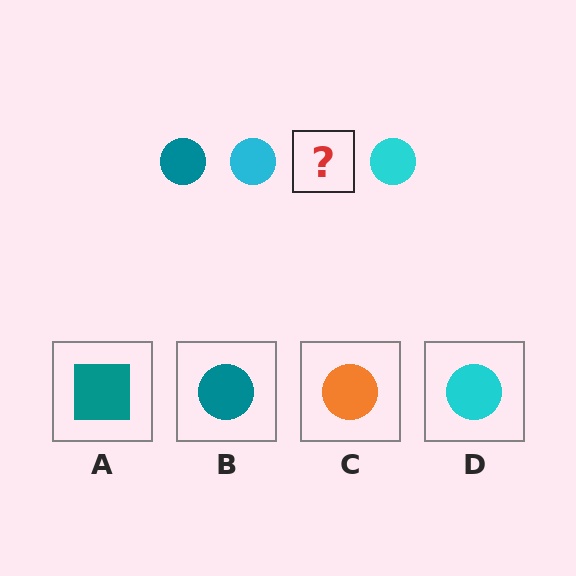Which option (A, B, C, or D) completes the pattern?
B.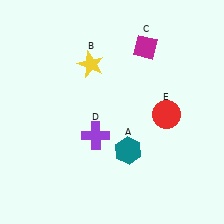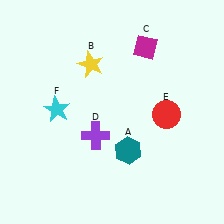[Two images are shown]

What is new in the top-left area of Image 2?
A cyan star (F) was added in the top-left area of Image 2.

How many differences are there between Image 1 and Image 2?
There is 1 difference between the two images.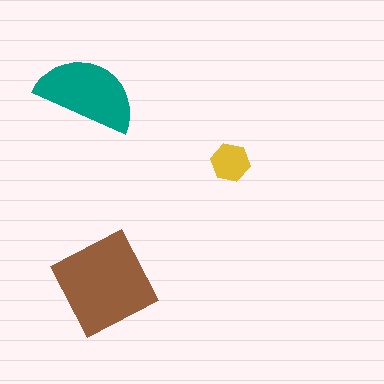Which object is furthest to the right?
The yellow hexagon is rightmost.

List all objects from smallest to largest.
The yellow hexagon, the teal semicircle, the brown diamond.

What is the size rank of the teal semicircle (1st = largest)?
2nd.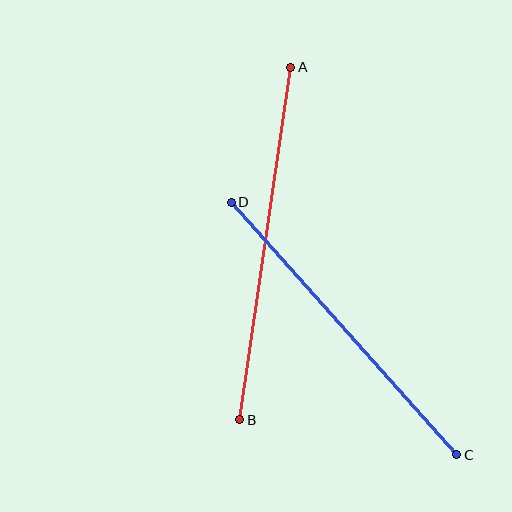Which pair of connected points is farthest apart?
Points A and B are farthest apart.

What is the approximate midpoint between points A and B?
The midpoint is at approximately (265, 244) pixels.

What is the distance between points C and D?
The distance is approximately 339 pixels.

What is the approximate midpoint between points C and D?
The midpoint is at approximately (344, 329) pixels.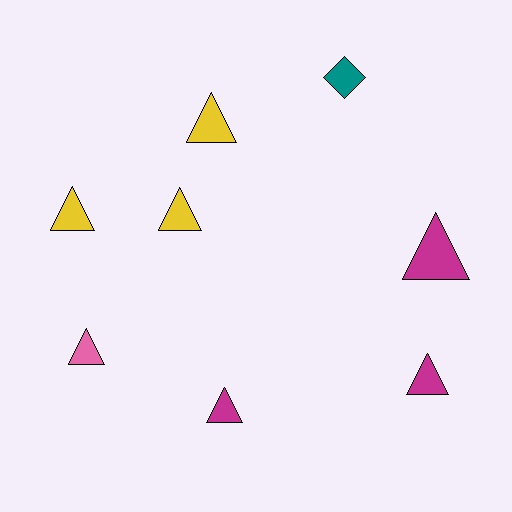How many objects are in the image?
There are 8 objects.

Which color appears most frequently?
Yellow, with 3 objects.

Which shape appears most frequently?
Triangle, with 7 objects.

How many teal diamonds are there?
There is 1 teal diamond.